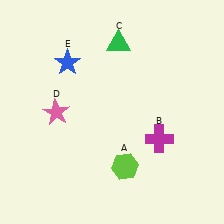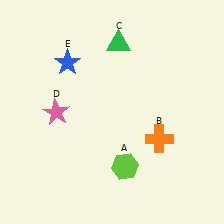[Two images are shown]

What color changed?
The cross (B) changed from magenta in Image 1 to orange in Image 2.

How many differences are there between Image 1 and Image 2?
There is 1 difference between the two images.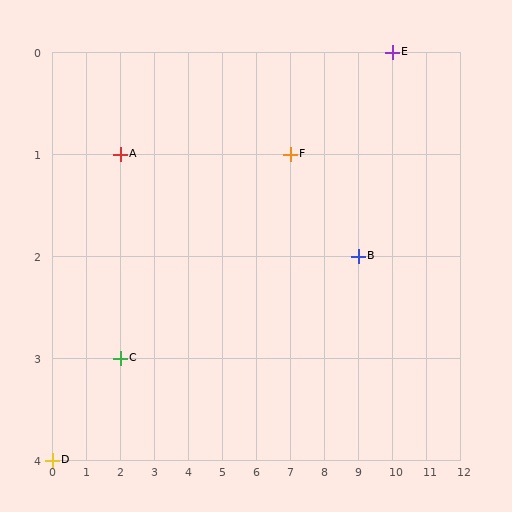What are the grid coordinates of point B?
Point B is at grid coordinates (9, 2).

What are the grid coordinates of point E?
Point E is at grid coordinates (10, 0).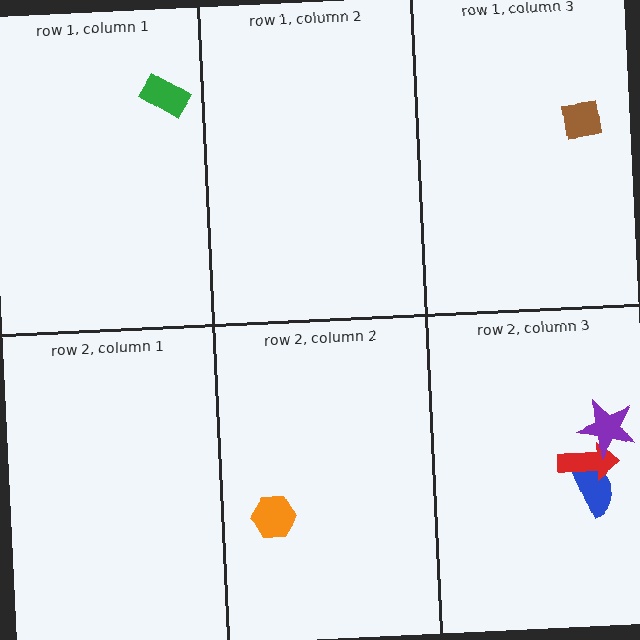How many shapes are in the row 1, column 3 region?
1.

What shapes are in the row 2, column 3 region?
The blue semicircle, the red arrow, the purple star.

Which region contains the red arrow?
The row 2, column 3 region.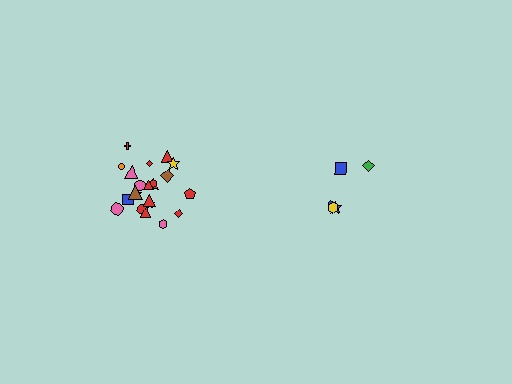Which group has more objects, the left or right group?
The left group.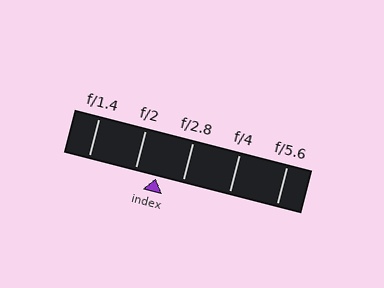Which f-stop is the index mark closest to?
The index mark is closest to f/2.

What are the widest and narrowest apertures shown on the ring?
The widest aperture shown is f/1.4 and the narrowest is f/5.6.